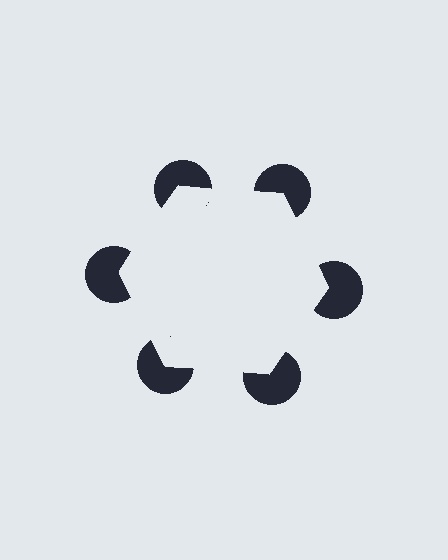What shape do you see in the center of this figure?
An illusory hexagon — its edges are inferred from the aligned wedge cuts in the pac-man discs, not physically drawn.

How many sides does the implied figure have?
6 sides.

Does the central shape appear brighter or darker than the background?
It typically appears slightly brighter than the background, even though no actual brightness change is drawn.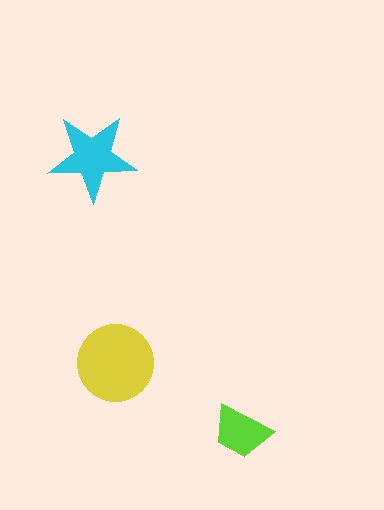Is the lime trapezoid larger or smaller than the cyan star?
Smaller.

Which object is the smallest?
The lime trapezoid.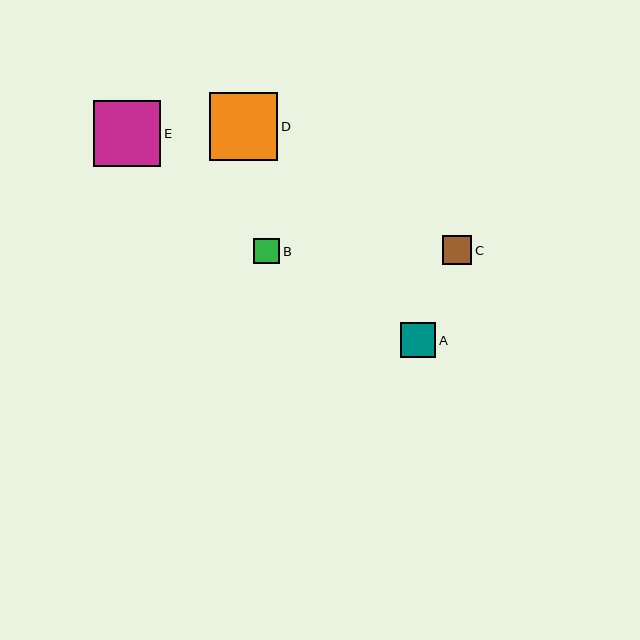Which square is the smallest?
Square B is the smallest with a size of approximately 26 pixels.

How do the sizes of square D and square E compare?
Square D and square E are approximately the same size.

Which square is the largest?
Square D is the largest with a size of approximately 68 pixels.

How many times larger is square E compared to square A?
Square E is approximately 1.9 times the size of square A.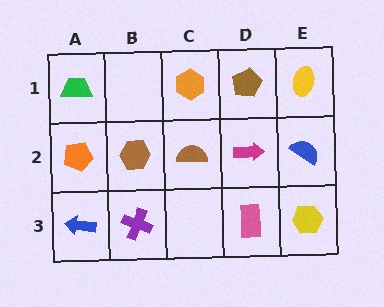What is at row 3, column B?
A purple cross.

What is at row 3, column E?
A yellow hexagon.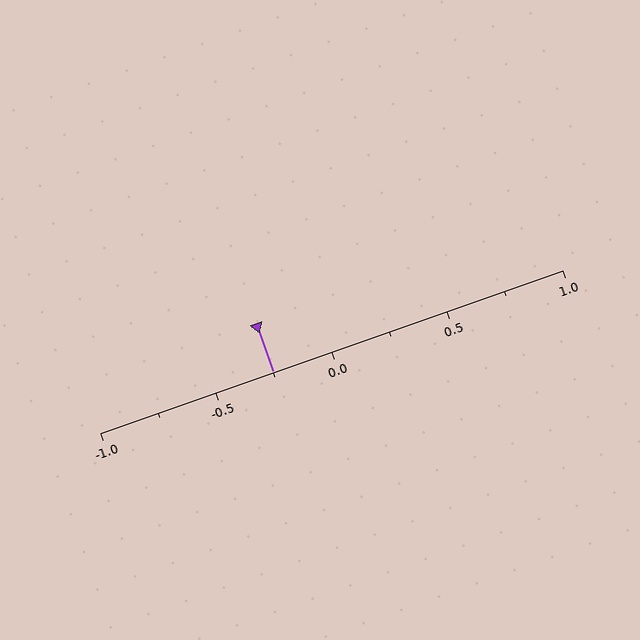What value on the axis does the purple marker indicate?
The marker indicates approximately -0.25.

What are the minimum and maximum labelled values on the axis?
The axis runs from -1.0 to 1.0.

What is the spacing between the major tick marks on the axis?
The major ticks are spaced 0.5 apart.